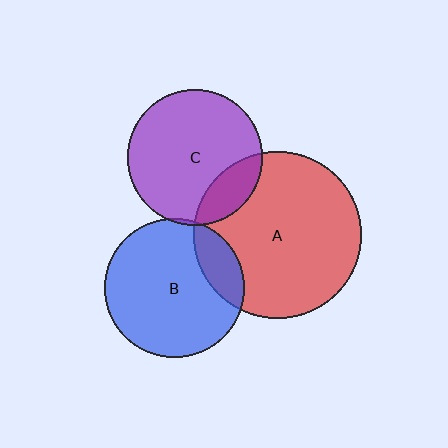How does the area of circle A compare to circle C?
Approximately 1.5 times.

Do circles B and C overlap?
Yes.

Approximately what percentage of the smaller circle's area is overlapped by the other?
Approximately 5%.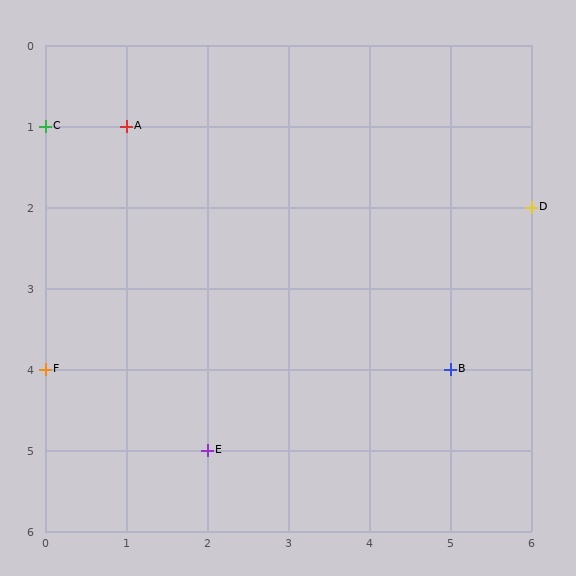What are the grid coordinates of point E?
Point E is at grid coordinates (2, 5).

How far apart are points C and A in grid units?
Points C and A are 1 column apart.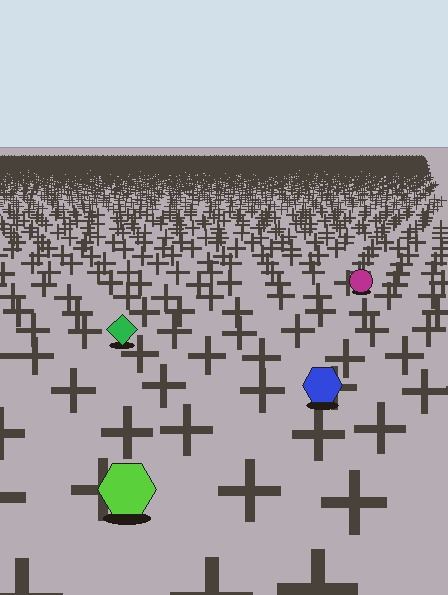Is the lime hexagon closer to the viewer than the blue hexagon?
Yes. The lime hexagon is closer — you can tell from the texture gradient: the ground texture is coarser near it.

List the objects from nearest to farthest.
From nearest to farthest: the lime hexagon, the blue hexagon, the green diamond, the magenta circle.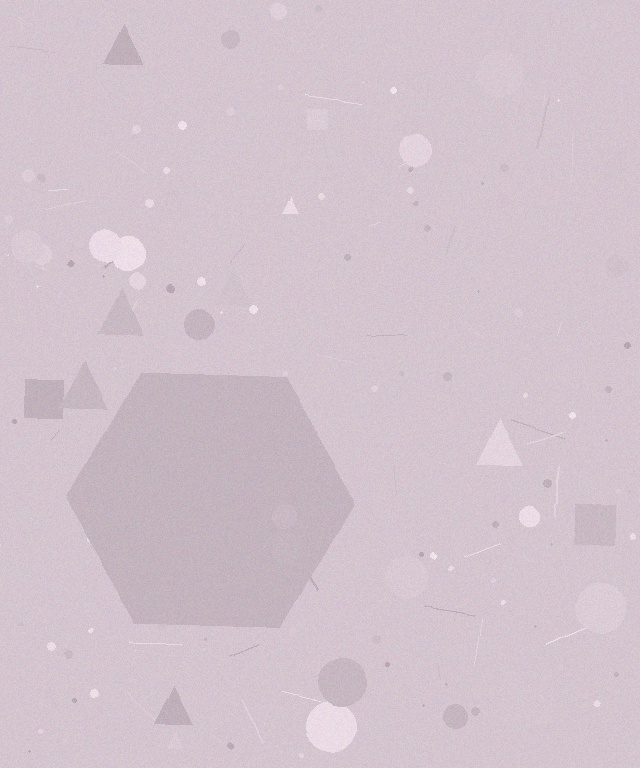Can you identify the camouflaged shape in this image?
The camouflaged shape is a hexagon.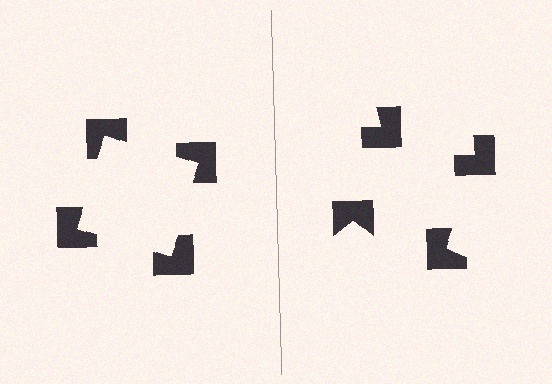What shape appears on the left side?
An illusory square.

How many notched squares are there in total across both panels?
8 — 4 on each side.